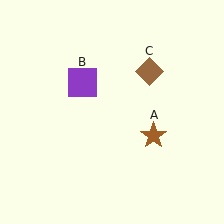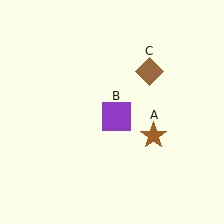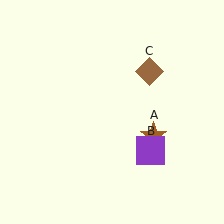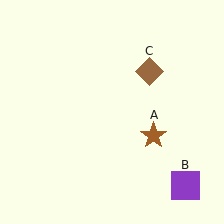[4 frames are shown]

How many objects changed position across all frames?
1 object changed position: purple square (object B).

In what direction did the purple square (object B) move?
The purple square (object B) moved down and to the right.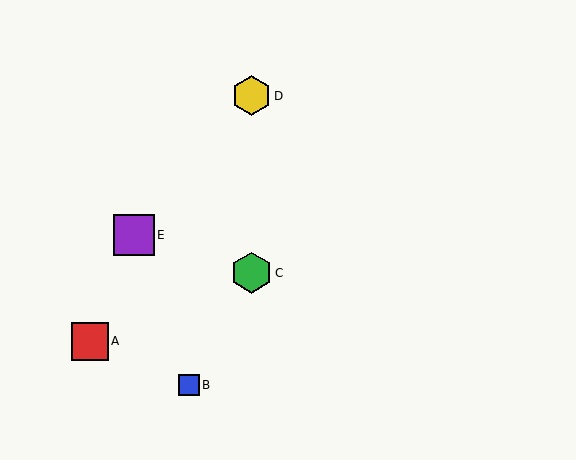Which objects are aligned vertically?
Objects C, D are aligned vertically.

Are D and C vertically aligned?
Yes, both are at x≈252.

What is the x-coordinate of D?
Object D is at x≈252.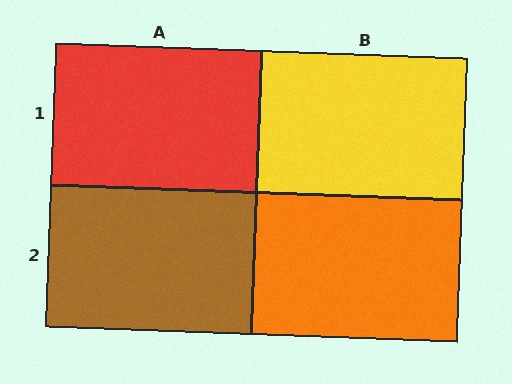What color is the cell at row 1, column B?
Yellow.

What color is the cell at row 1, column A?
Red.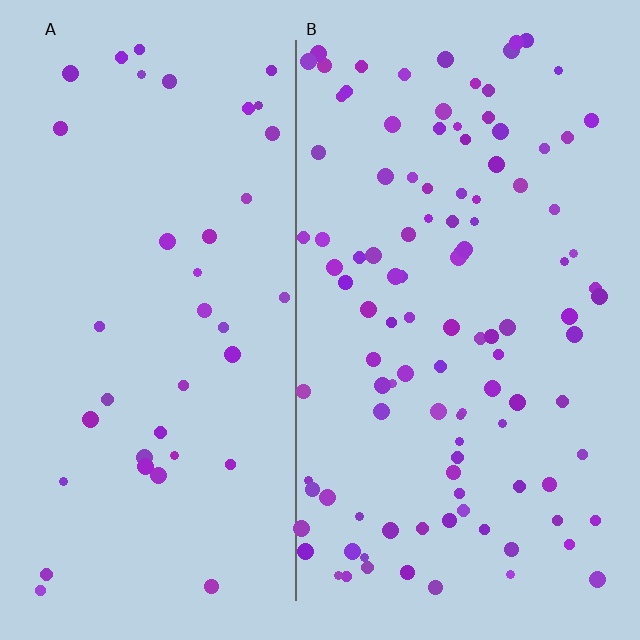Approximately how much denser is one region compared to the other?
Approximately 2.8× — region B over region A.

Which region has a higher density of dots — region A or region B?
B (the right).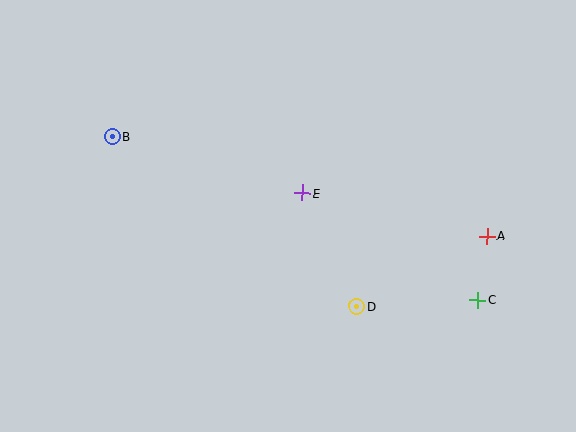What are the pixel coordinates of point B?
Point B is at (112, 137).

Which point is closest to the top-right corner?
Point A is closest to the top-right corner.